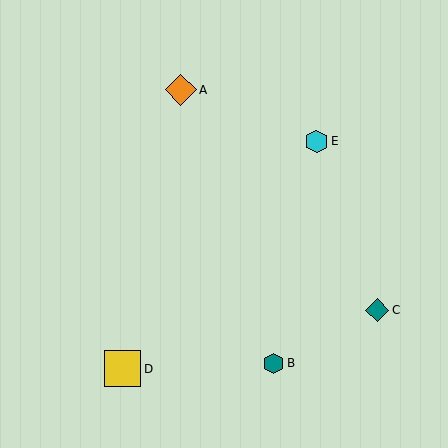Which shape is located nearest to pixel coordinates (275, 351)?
The teal hexagon (labeled B) at (274, 363) is nearest to that location.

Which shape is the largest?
The yellow square (labeled D) is the largest.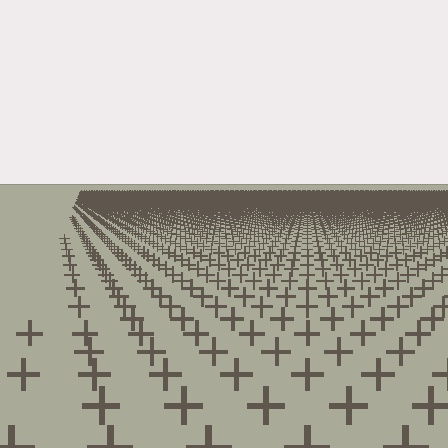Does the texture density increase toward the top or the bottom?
Density increases toward the top.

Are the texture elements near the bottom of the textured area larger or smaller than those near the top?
Larger. Near the bottom, elements are closer to the viewer and appear at a bigger on-screen size.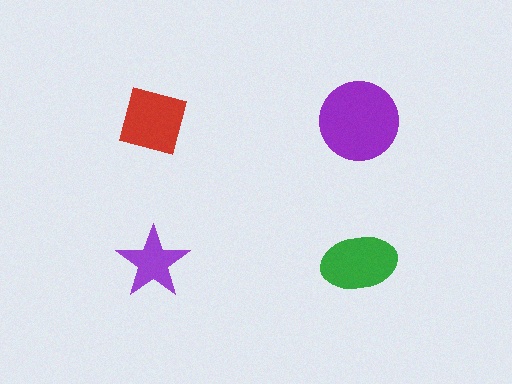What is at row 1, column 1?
A red square.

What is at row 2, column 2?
A green ellipse.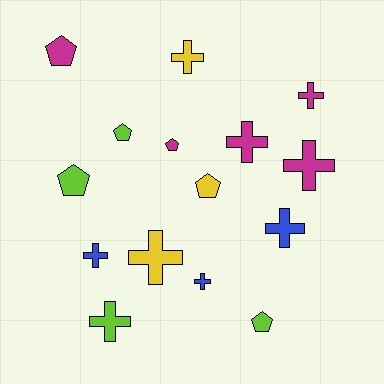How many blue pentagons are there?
There are no blue pentagons.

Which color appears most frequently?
Magenta, with 5 objects.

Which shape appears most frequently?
Cross, with 9 objects.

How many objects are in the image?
There are 15 objects.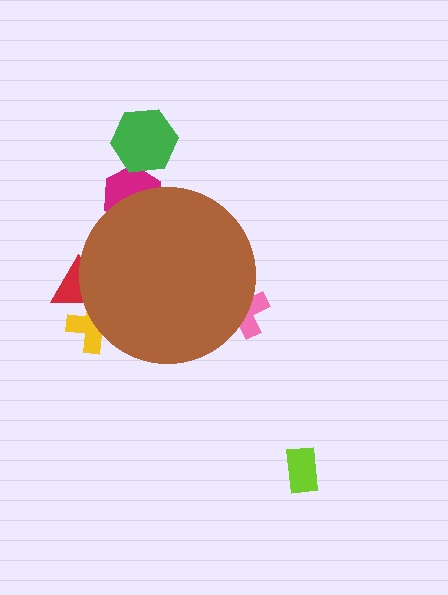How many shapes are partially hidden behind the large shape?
4 shapes are partially hidden.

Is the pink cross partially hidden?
Yes, the pink cross is partially hidden behind the brown circle.